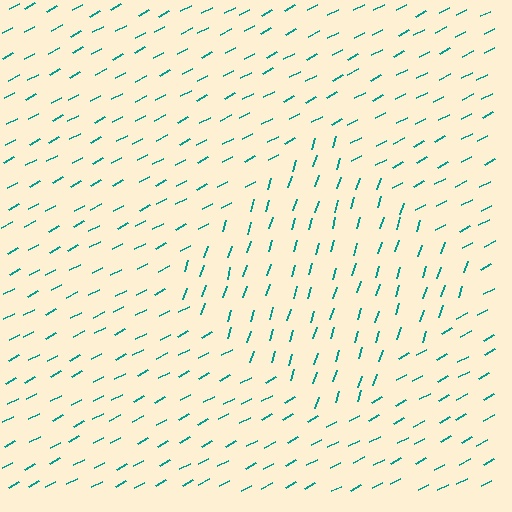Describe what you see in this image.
The image is filled with small teal line segments. A diamond region in the image has lines oriented differently from the surrounding lines, creating a visible texture boundary.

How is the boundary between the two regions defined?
The boundary is defined purely by a change in line orientation (approximately 45 degrees difference). All lines are the same color and thickness.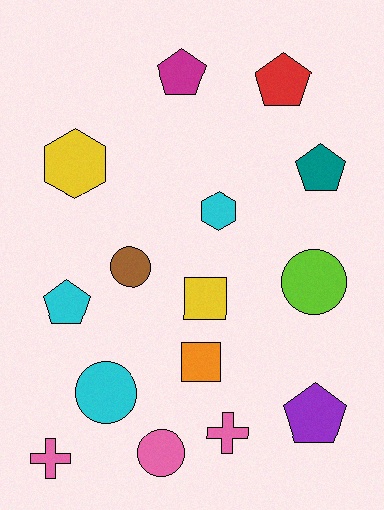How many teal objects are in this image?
There is 1 teal object.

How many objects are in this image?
There are 15 objects.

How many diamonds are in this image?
There are no diamonds.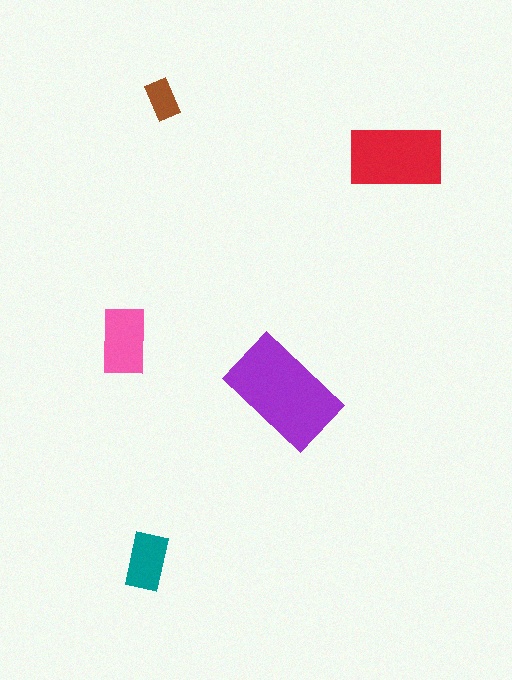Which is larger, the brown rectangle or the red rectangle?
The red one.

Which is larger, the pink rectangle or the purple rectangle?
The purple one.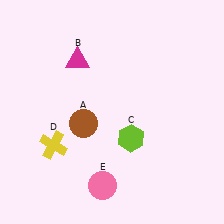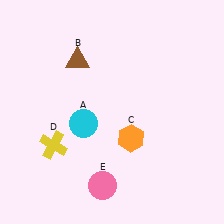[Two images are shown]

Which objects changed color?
A changed from brown to cyan. B changed from magenta to brown. C changed from lime to orange.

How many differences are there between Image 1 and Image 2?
There are 3 differences between the two images.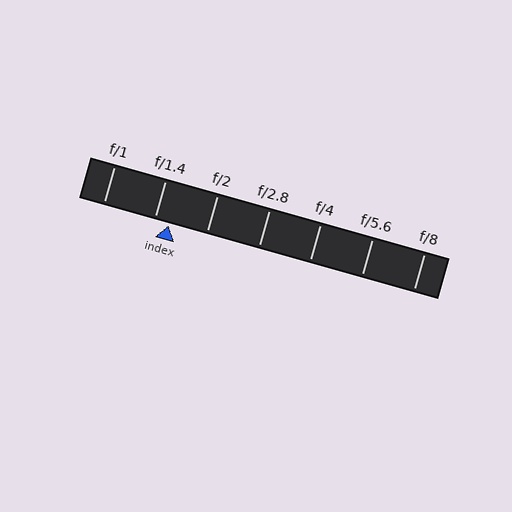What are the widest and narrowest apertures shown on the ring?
The widest aperture shown is f/1 and the narrowest is f/8.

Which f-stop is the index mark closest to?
The index mark is closest to f/1.4.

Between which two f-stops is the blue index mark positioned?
The index mark is between f/1.4 and f/2.